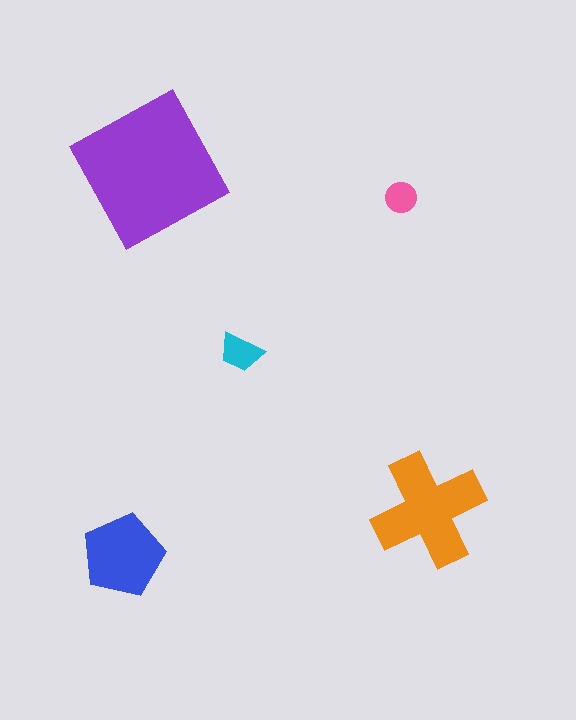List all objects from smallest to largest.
The pink circle, the cyan trapezoid, the blue pentagon, the orange cross, the purple square.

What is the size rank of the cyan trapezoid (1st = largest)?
4th.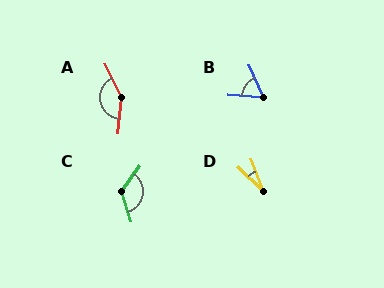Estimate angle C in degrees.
Approximately 126 degrees.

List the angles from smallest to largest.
D (24°), B (62°), C (126°), A (148°).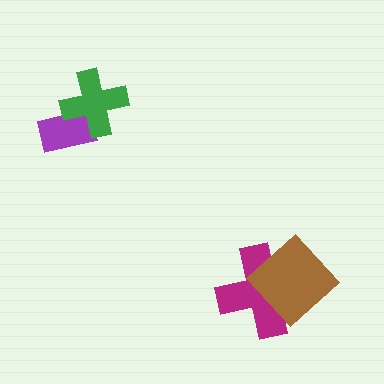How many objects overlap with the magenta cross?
1 object overlaps with the magenta cross.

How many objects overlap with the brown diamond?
1 object overlaps with the brown diamond.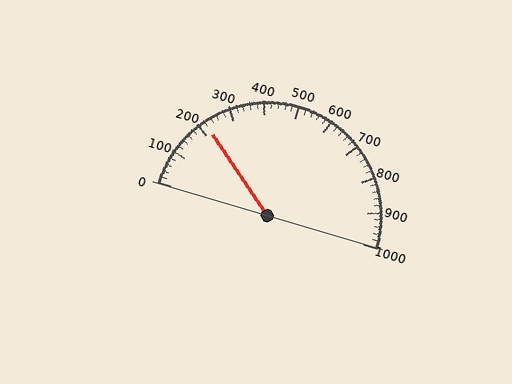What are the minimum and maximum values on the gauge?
The gauge ranges from 0 to 1000.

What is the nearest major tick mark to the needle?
The nearest major tick mark is 200.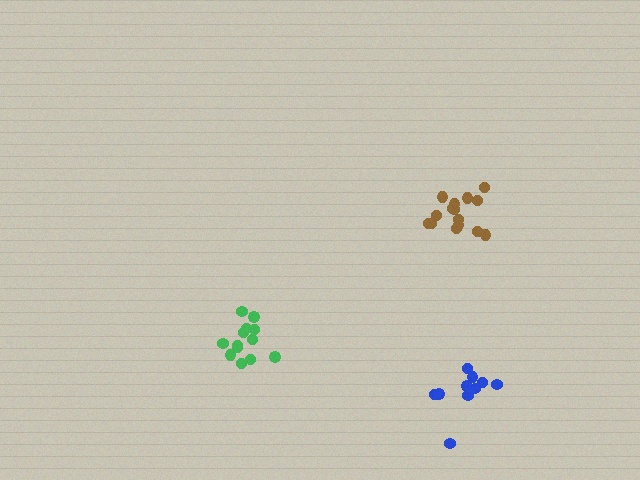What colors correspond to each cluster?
The clusters are colored: green, blue, brown.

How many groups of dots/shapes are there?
There are 3 groups.